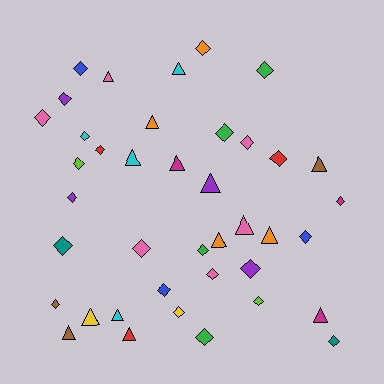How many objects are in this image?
There are 40 objects.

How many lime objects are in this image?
There are 2 lime objects.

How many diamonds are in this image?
There are 25 diamonds.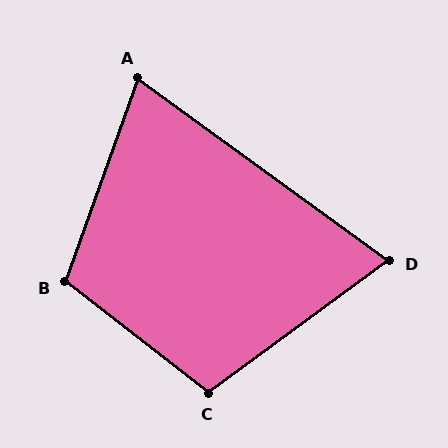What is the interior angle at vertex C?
Approximately 106 degrees (obtuse).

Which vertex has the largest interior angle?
B, at approximately 108 degrees.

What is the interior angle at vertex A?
Approximately 74 degrees (acute).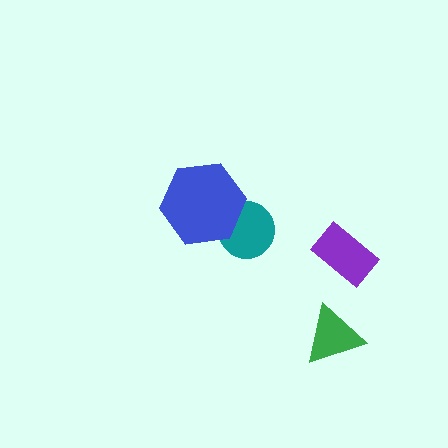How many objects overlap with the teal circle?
1 object overlaps with the teal circle.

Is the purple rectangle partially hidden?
No, no other shape covers it.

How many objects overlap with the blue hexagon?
1 object overlaps with the blue hexagon.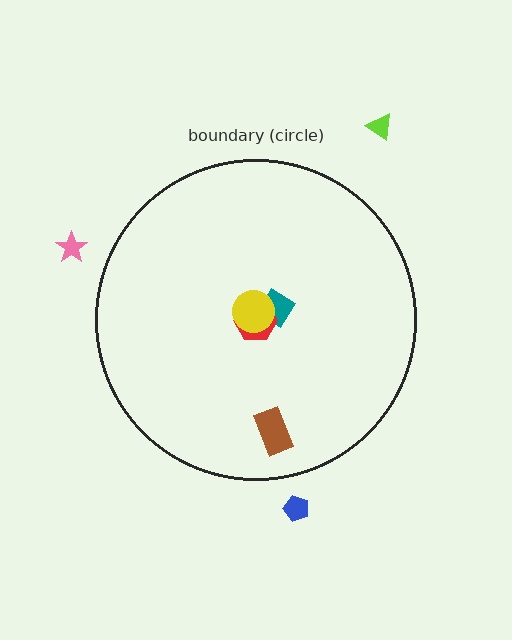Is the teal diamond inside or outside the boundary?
Inside.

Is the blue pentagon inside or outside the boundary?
Outside.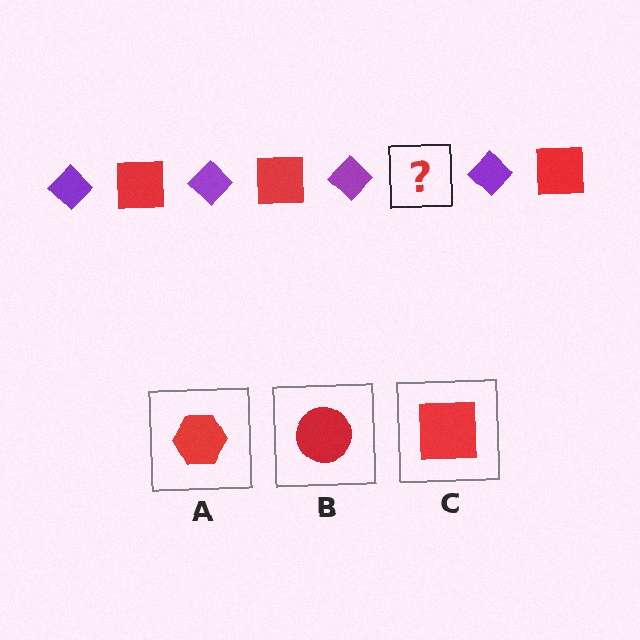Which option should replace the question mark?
Option C.